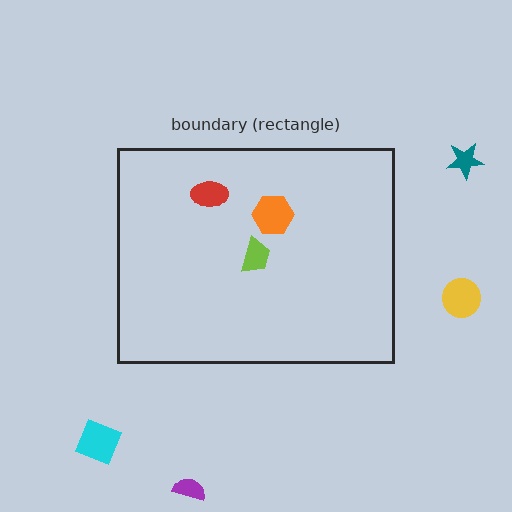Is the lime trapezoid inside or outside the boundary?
Inside.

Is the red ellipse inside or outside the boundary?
Inside.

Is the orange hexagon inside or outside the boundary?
Inside.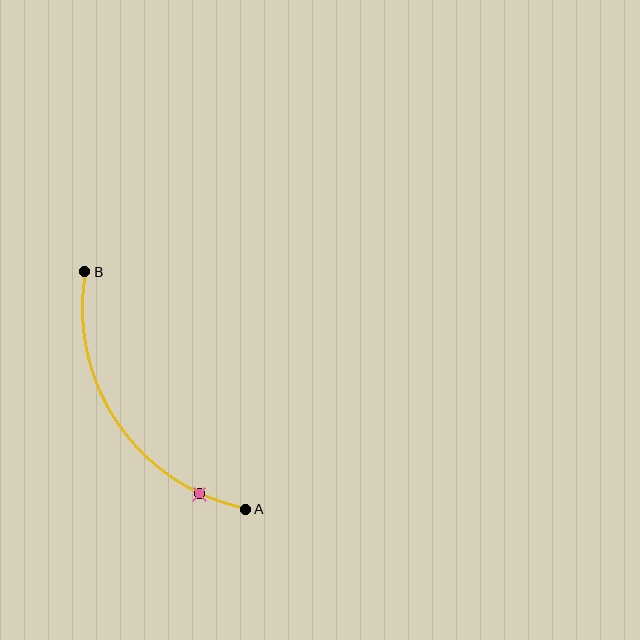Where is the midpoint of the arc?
The arc midpoint is the point on the curve farthest from the straight line joining A and B. It sits below and to the left of that line.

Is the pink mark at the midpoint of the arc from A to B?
No. The pink mark lies on the arc but is closer to endpoint A. The arc midpoint would be at the point on the curve equidistant along the arc from both A and B.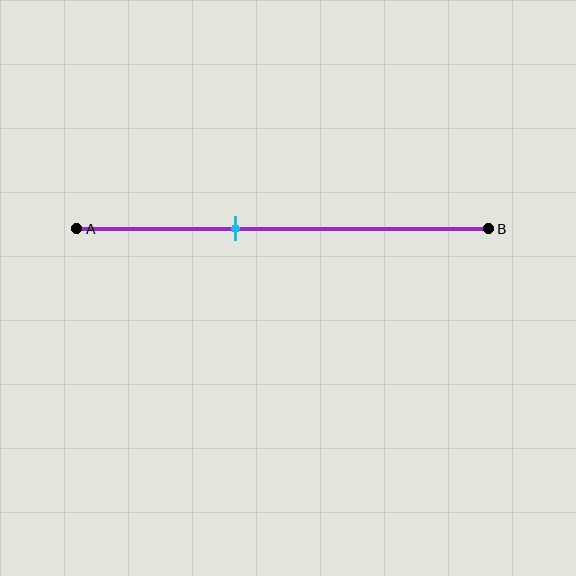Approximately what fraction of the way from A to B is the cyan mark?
The cyan mark is approximately 40% of the way from A to B.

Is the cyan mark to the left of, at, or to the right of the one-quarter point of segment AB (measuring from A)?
The cyan mark is to the right of the one-quarter point of segment AB.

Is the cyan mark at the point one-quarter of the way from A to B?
No, the mark is at about 40% from A, not at the 25% one-quarter point.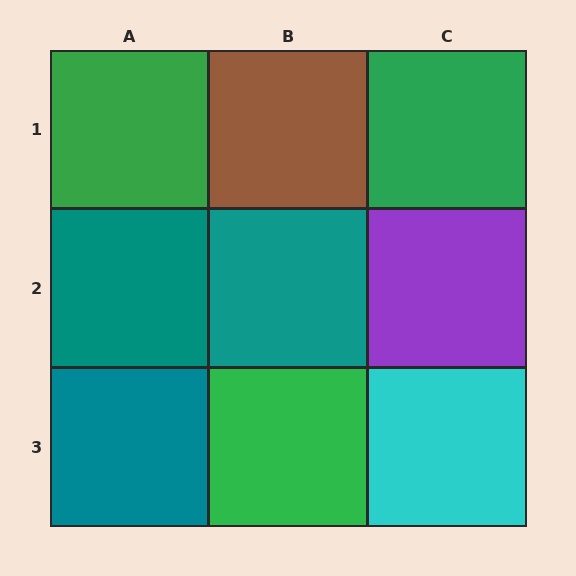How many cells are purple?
1 cell is purple.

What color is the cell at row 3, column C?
Cyan.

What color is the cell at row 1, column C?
Green.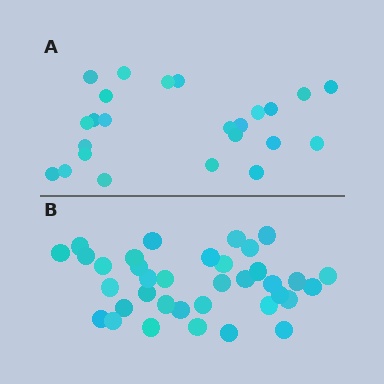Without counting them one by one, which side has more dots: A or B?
Region B (the bottom region) has more dots.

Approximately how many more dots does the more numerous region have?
Region B has roughly 12 or so more dots than region A.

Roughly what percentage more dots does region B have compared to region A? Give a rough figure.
About 50% more.